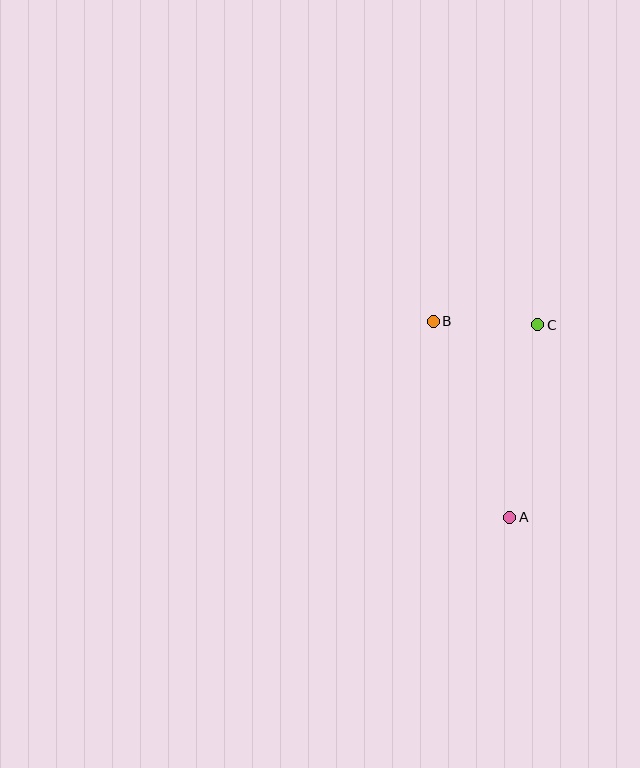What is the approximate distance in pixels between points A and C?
The distance between A and C is approximately 194 pixels.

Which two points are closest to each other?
Points B and C are closest to each other.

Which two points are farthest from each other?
Points A and B are farthest from each other.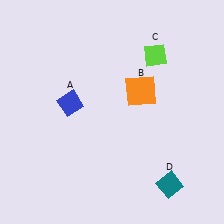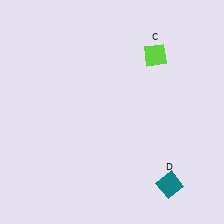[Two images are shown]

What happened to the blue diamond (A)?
The blue diamond (A) was removed in Image 2. It was in the top-left area of Image 1.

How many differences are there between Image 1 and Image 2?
There are 2 differences between the two images.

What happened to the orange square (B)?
The orange square (B) was removed in Image 2. It was in the top-right area of Image 1.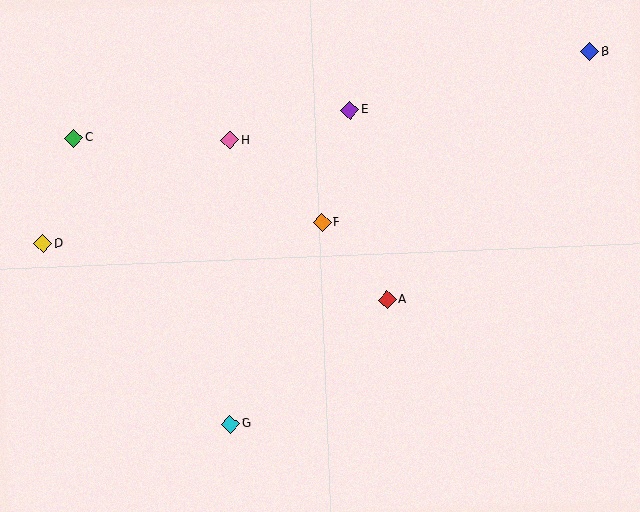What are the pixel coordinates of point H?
Point H is at (230, 140).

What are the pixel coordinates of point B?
Point B is at (590, 52).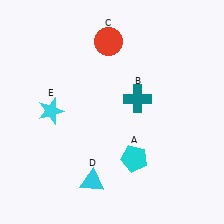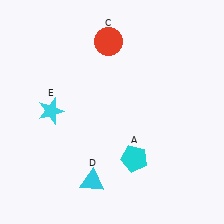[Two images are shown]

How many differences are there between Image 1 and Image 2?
There is 1 difference between the two images.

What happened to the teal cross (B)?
The teal cross (B) was removed in Image 2. It was in the top-right area of Image 1.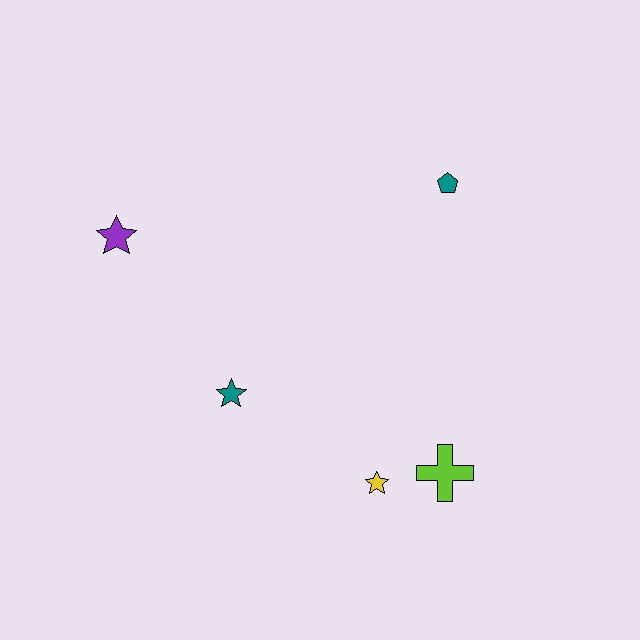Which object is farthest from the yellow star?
The purple star is farthest from the yellow star.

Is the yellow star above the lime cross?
No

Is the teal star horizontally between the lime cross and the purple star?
Yes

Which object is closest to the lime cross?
The yellow star is closest to the lime cross.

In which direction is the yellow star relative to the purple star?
The yellow star is to the right of the purple star.